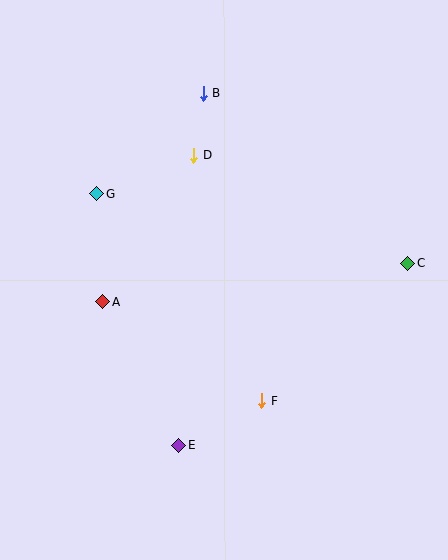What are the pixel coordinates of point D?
Point D is at (193, 155).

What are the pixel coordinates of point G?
Point G is at (96, 194).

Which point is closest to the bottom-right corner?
Point F is closest to the bottom-right corner.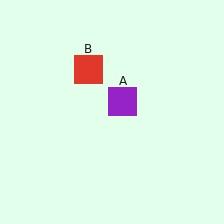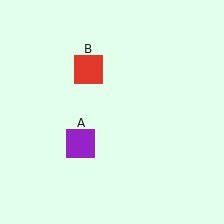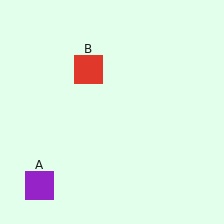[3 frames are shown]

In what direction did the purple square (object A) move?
The purple square (object A) moved down and to the left.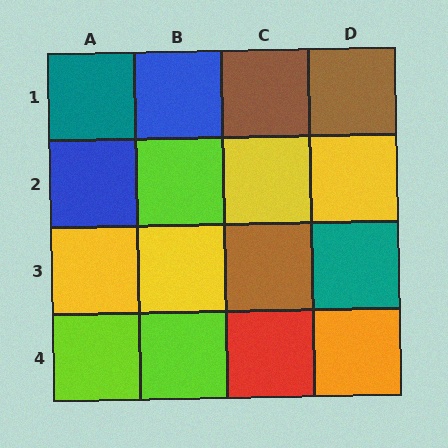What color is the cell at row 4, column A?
Lime.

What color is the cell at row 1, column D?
Brown.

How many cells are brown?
3 cells are brown.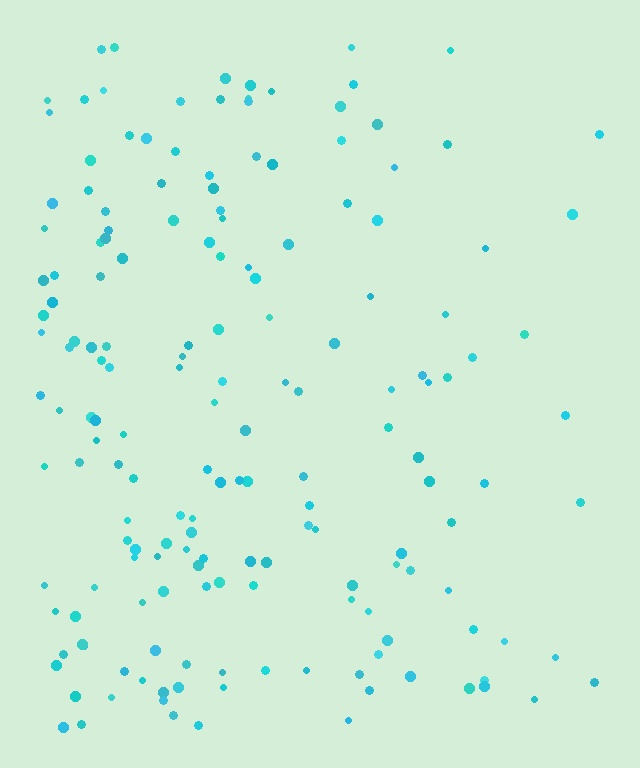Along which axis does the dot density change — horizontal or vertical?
Horizontal.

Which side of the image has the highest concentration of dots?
The left.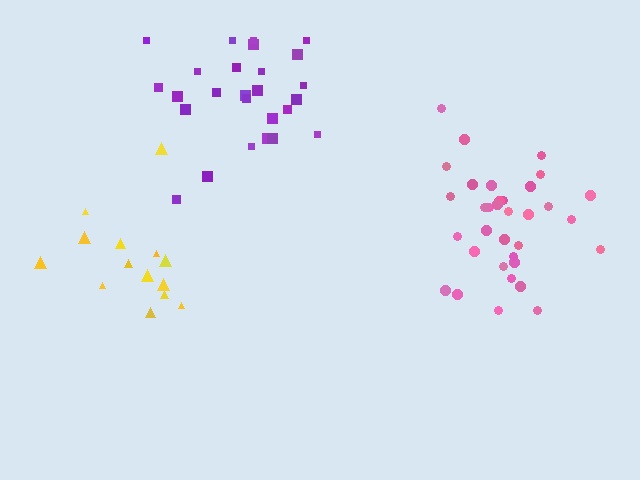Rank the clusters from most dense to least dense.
pink, purple, yellow.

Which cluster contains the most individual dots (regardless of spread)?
Pink (35).